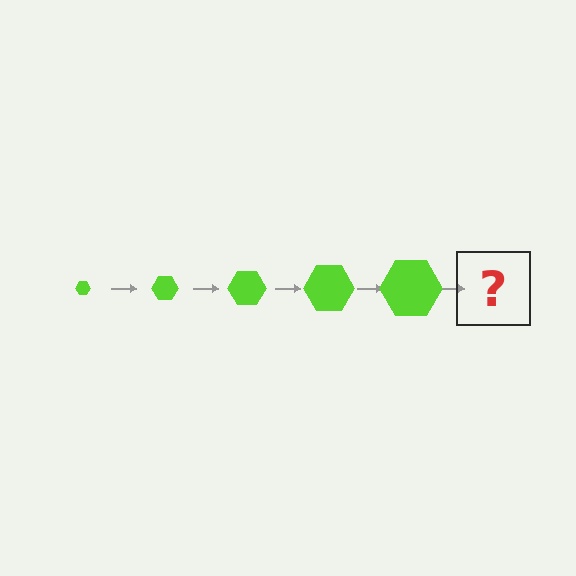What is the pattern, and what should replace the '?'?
The pattern is that the hexagon gets progressively larger each step. The '?' should be a lime hexagon, larger than the previous one.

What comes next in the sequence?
The next element should be a lime hexagon, larger than the previous one.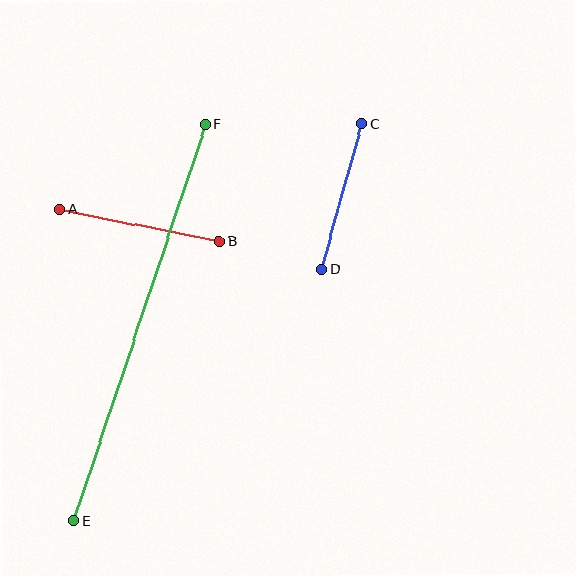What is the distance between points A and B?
The distance is approximately 162 pixels.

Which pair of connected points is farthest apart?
Points E and F are farthest apart.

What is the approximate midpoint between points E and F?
The midpoint is at approximately (140, 322) pixels.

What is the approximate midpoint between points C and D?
The midpoint is at approximately (342, 197) pixels.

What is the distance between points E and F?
The distance is approximately 418 pixels.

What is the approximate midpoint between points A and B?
The midpoint is at approximately (140, 225) pixels.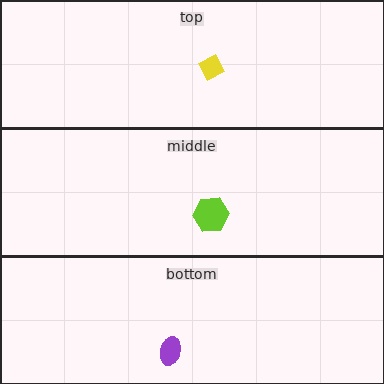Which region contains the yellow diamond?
The top region.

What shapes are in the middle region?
The lime hexagon.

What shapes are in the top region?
The yellow diamond.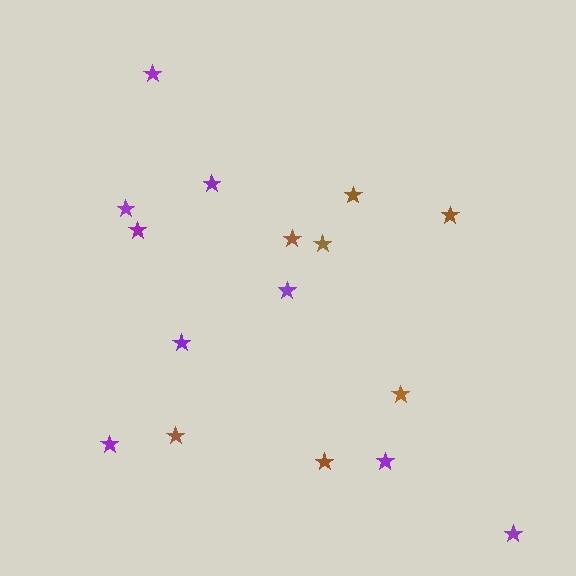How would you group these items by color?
There are 2 groups: one group of purple stars (9) and one group of brown stars (7).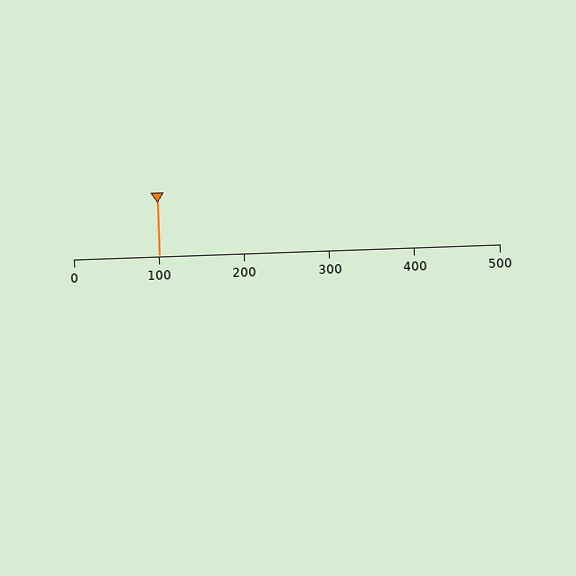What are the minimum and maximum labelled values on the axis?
The axis runs from 0 to 500.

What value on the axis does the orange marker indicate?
The marker indicates approximately 100.